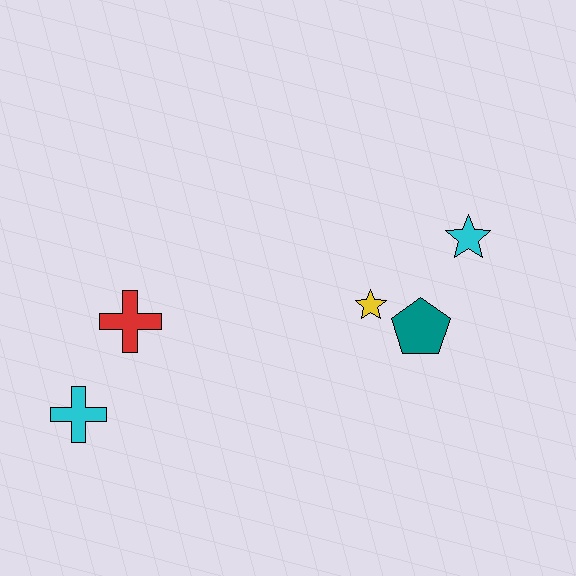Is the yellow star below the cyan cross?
No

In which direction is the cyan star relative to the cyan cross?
The cyan star is to the right of the cyan cross.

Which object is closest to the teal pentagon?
The yellow star is closest to the teal pentagon.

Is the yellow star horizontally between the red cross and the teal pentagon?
Yes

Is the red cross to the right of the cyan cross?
Yes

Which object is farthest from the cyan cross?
The cyan star is farthest from the cyan cross.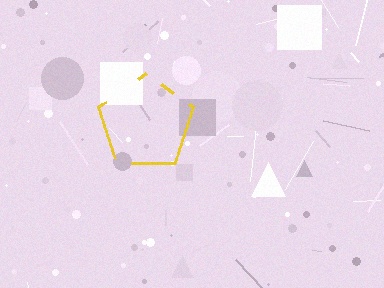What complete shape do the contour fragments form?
The contour fragments form a pentagon.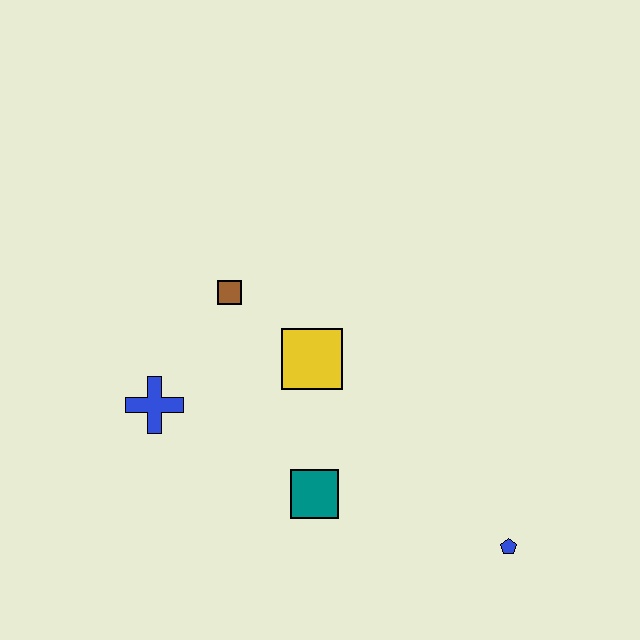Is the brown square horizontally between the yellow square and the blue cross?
Yes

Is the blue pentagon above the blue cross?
No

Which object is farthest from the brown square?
The blue pentagon is farthest from the brown square.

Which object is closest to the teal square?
The yellow square is closest to the teal square.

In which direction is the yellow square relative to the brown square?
The yellow square is to the right of the brown square.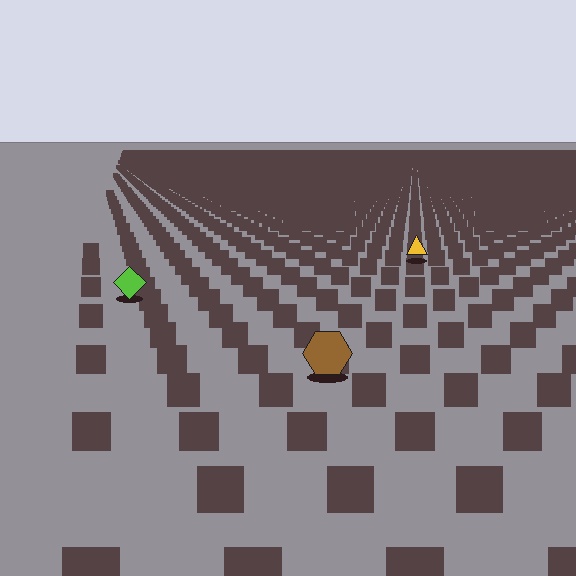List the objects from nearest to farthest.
From nearest to farthest: the brown hexagon, the lime diamond, the yellow triangle.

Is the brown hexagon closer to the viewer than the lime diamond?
Yes. The brown hexagon is closer — you can tell from the texture gradient: the ground texture is coarser near it.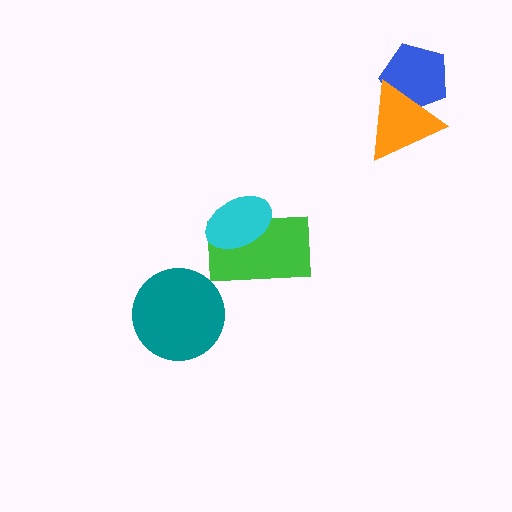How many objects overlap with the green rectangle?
1 object overlaps with the green rectangle.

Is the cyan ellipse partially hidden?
No, no other shape covers it.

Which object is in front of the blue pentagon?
The orange triangle is in front of the blue pentagon.